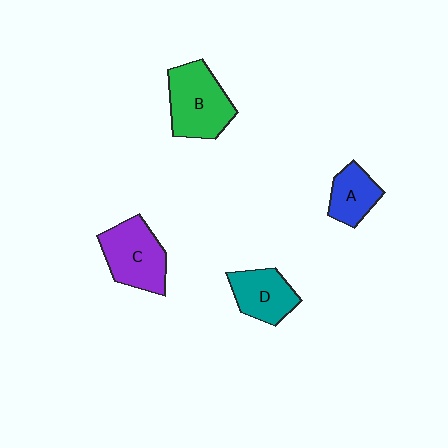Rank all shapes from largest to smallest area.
From largest to smallest: B (green), C (purple), D (teal), A (blue).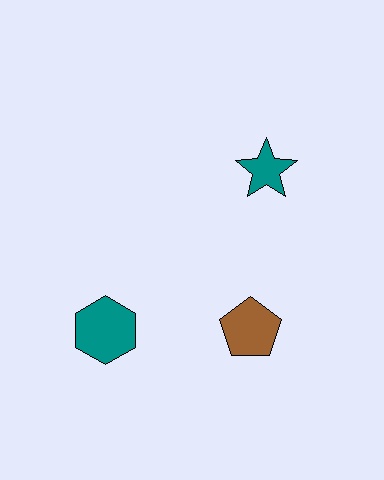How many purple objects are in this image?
There are no purple objects.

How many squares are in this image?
There are no squares.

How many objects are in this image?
There are 3 objects.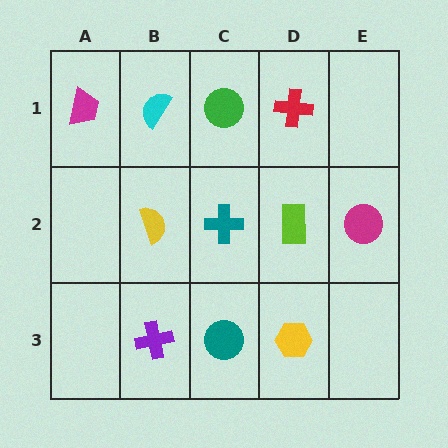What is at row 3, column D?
A yellow hexagon.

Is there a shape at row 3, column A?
No, that cell is empty.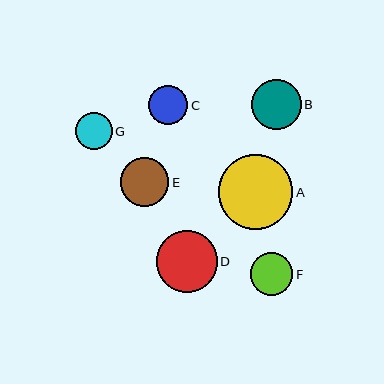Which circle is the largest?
Circle A is the largest with a size of approximately 75 pixels.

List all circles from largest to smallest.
From largest to smallest: A, D, B, E, F, C, G.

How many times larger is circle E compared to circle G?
Circle E is approximately 1.3 times the size of circle G.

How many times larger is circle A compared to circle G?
Circle A is approximately 2.0 times the size of circle G.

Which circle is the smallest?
Circle G is the smallest with a size of approximately 37 pixels.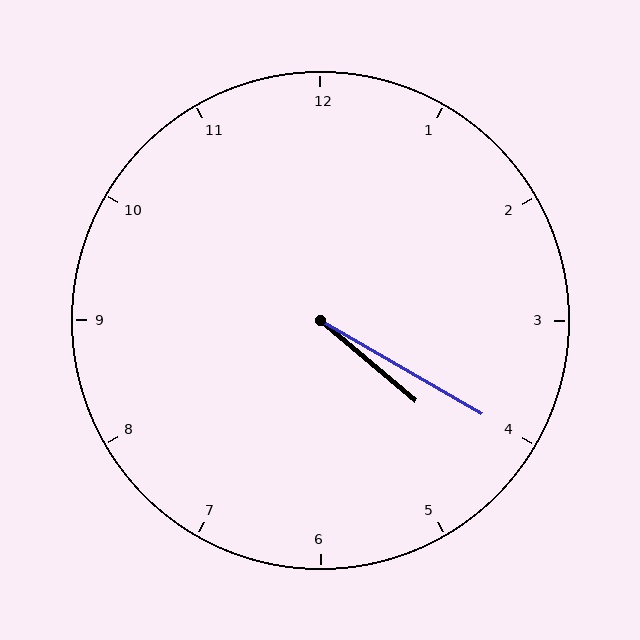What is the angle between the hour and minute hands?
Approximately 10 degrees.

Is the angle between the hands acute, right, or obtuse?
It is acute.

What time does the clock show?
4:20.